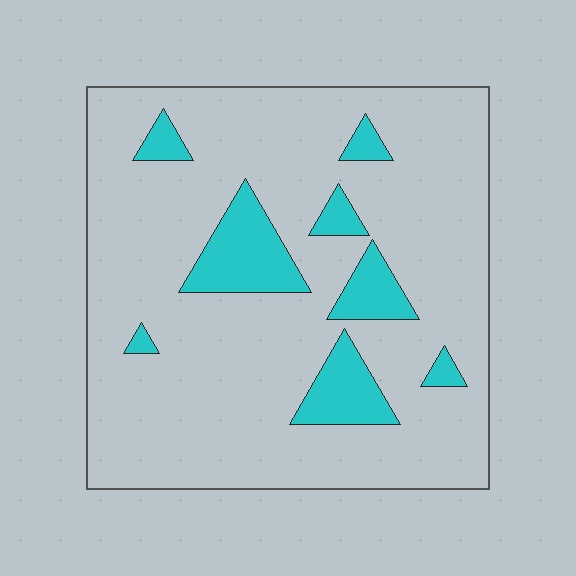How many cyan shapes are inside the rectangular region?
8.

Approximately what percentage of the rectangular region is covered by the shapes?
Approximately 15%.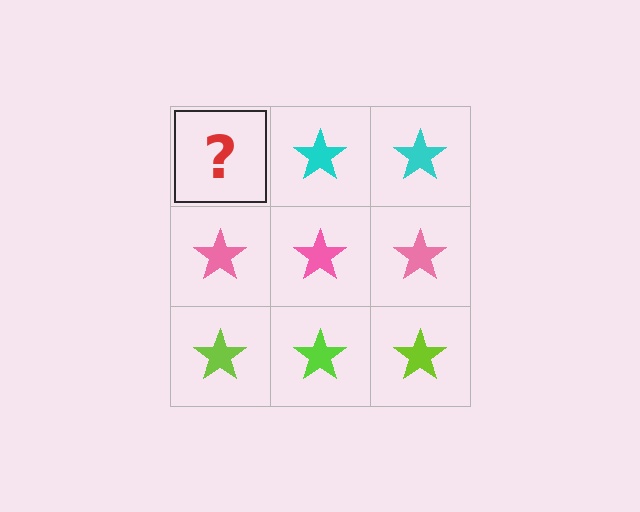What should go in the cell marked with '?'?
The missing cell should contain a cyan star.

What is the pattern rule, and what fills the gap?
The rule is that each row has a consistent color. The gap should be filled with a cyan star.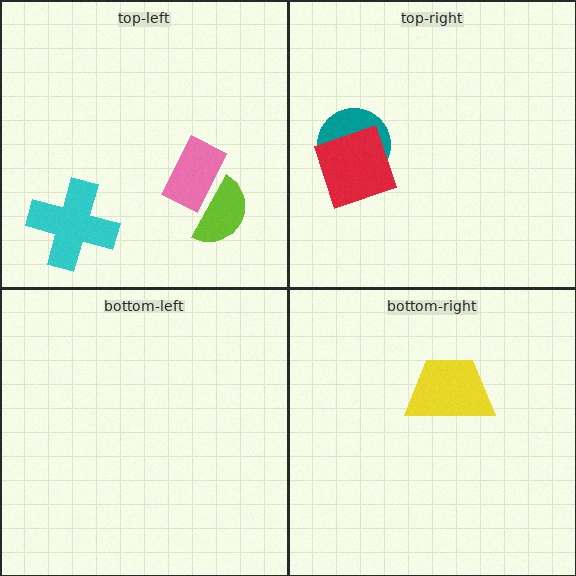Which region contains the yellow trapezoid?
The bottom-right region.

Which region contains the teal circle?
The top-right region.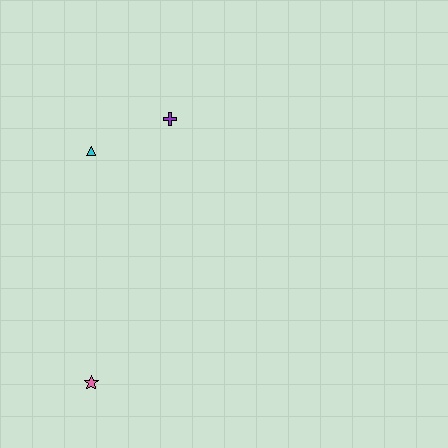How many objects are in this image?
There are 3 objects.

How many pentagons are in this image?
There are no pentagons.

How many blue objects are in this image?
There are no blue objects.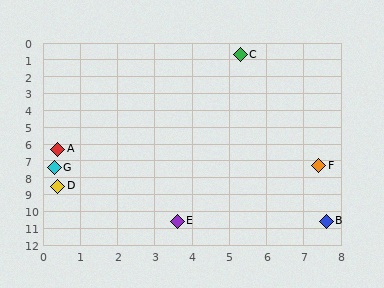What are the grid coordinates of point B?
Point B is at approximately (7.6, 10.6).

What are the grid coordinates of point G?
Point G is at approximately (0.3, 7.4).